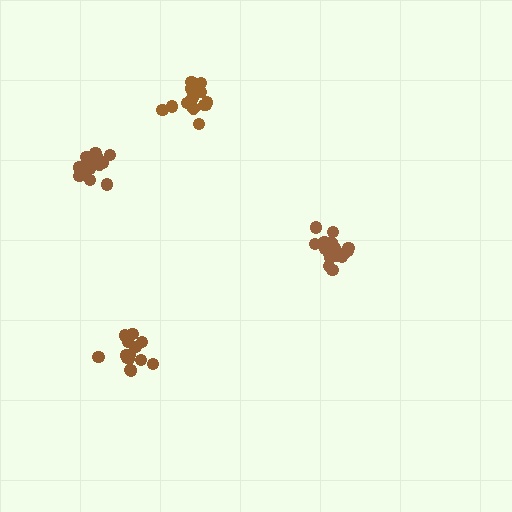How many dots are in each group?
Group 1: 17 dots, Group 2: 13 dots, Group 3: 17 dots, Group 4: 14 dots (61 total).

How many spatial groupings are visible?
There are 4 spatial groupings.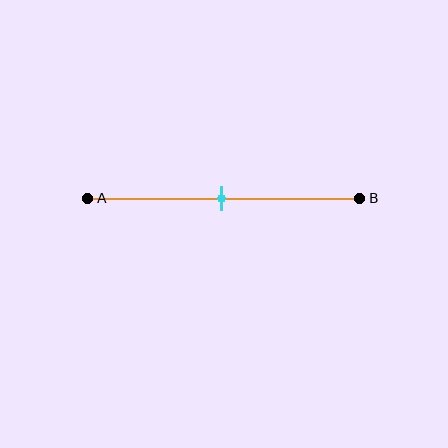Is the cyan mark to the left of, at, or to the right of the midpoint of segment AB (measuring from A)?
The cyan mark is approximately at the midpoint of segment AB.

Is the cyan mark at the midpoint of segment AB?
Yes, the mark is approximately at the midpoint.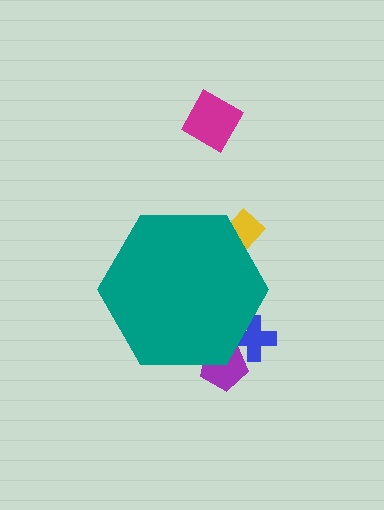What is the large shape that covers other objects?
A teal hexagon.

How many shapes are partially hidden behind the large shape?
3 shapes are partially hidden.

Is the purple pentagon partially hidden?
Yes, the purple pentagon is partially hidden behind the teal hexagon.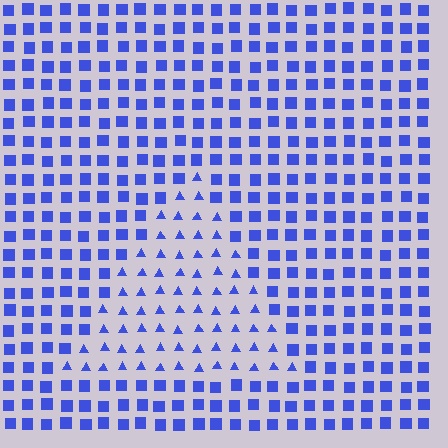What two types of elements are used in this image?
The image uses triangles inside the triangle region and squares outside it.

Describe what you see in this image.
The image is filled with small blue elements arranged in a uniform grid. A triangle-shaped region contains triangles, while the surrounding area contains squares. The boundary is defined purely by the change in element shape.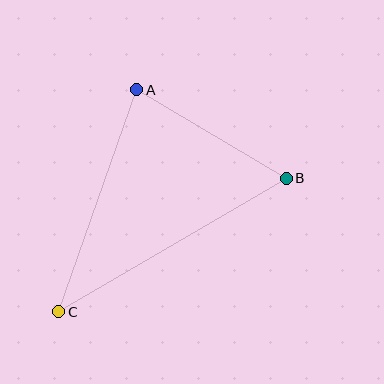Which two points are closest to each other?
Points A and B are closest to each other.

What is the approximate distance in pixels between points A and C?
The distance between A and C is approximately 235 pixels.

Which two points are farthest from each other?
Points B and C are farthest from each other.